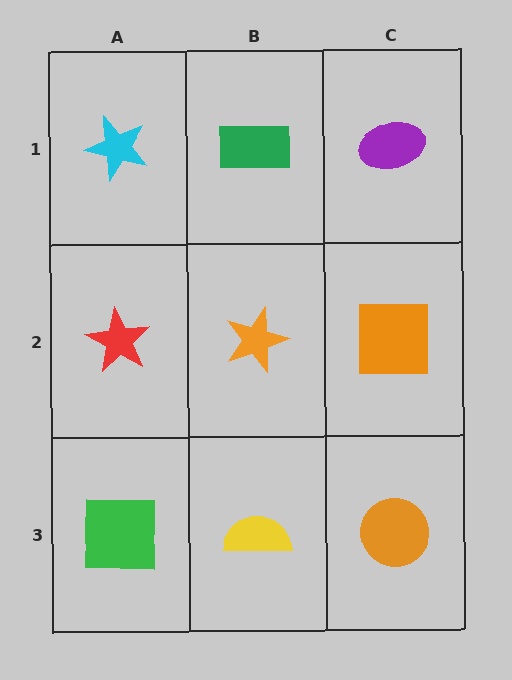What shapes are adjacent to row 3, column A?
A red star (row 2, column A), a yellow semicircle (row 3, column B).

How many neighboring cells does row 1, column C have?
2.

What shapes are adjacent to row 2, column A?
A cyan star (row 1, column A), a green square (row 3, column A), an orange star (row 2, column B).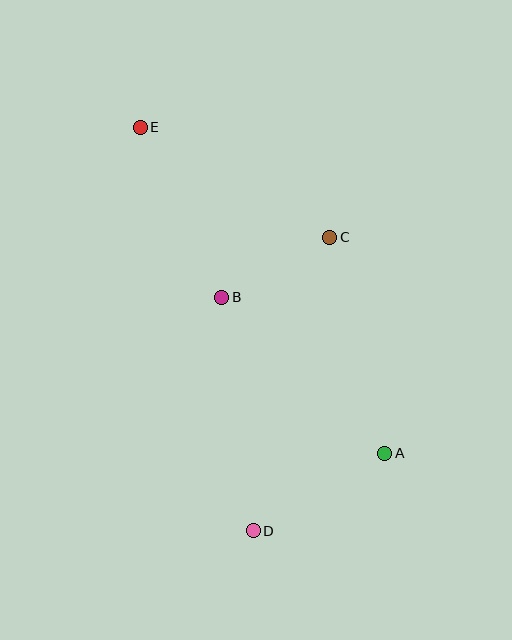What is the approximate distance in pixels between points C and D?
The distance between C and D is approximately 304 pixels.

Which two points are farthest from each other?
Points D and E are farthest from each other.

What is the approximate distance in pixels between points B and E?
The distance between B and E is approximately 189 pixels.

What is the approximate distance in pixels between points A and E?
The distance between A and E is approximately 407 pixels.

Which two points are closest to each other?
Points B and C are closest to each other.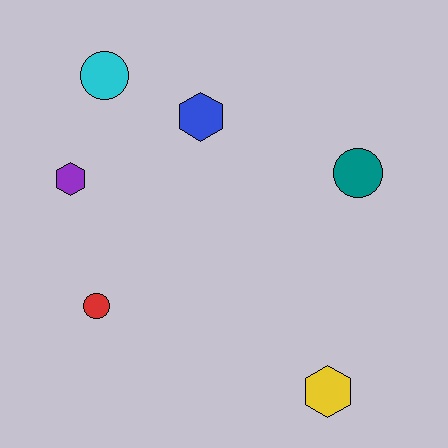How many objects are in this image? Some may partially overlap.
There are 6 objects.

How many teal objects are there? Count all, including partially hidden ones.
There is 1 teal object.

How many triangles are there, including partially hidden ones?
There are no triangles.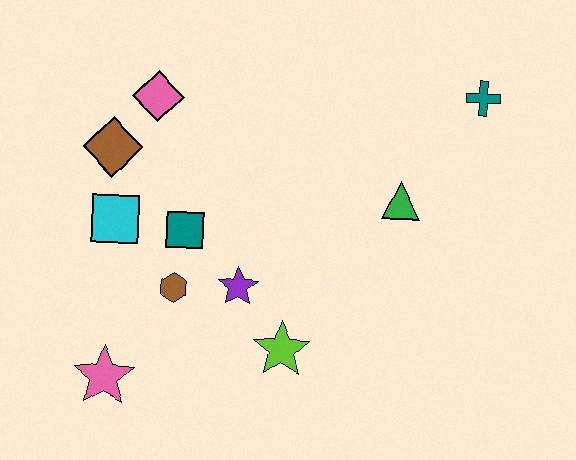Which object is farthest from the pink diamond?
The teal cross is farthest from the pink diamond.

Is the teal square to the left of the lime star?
Yes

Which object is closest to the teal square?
The brown hexagon is closest to the teal square.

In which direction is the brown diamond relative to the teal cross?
The brown diamond is to the left of the teal cross.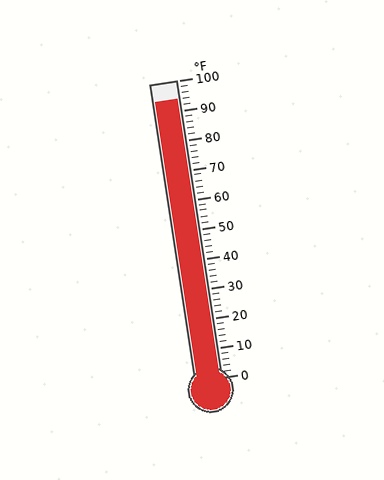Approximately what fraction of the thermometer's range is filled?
The thermometer is filled to approximately 95% of its range.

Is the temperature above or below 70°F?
The temperature is above 70°F.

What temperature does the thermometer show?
The thermometer shows approximately 94°F.